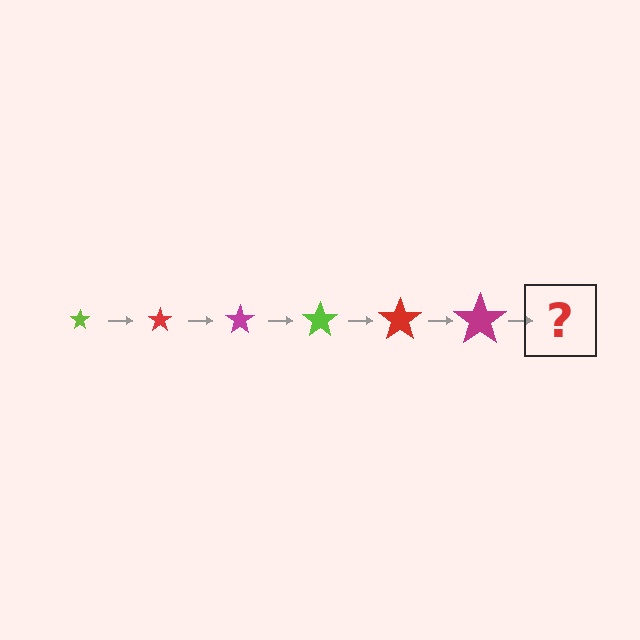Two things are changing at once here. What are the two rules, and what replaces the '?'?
The two rules are that the star grows larger each step and the color cycles through lime, red, and magenta. The '?' should be a lime star, larger than the previous one.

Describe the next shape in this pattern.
It should be a lime star, larger than the previous one.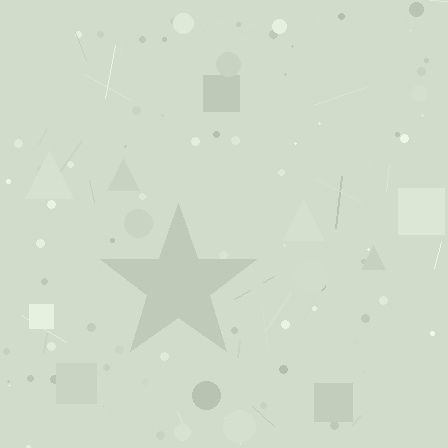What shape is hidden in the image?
A star is hidden in the image.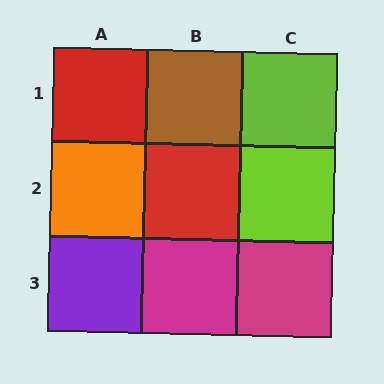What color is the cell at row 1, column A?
Red.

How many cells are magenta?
2 cells are magenta.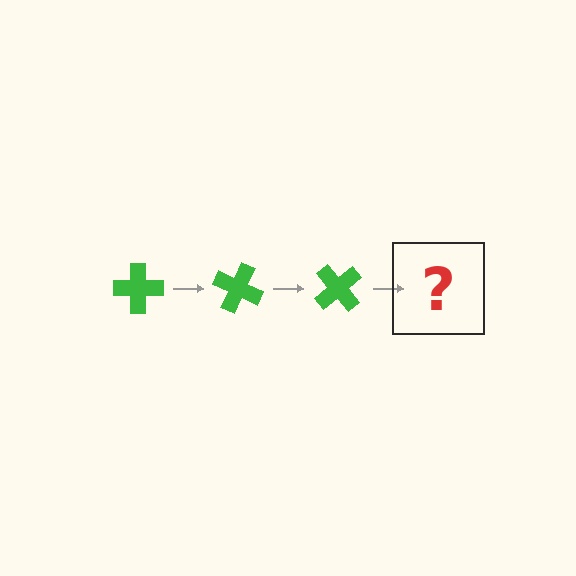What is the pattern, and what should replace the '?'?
The pattern is that the cross rotates 25 degrees each step. The '?' should be a green cross rotated 75 degrees.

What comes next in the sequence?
The next element should be a green cross rotated 75 degrees.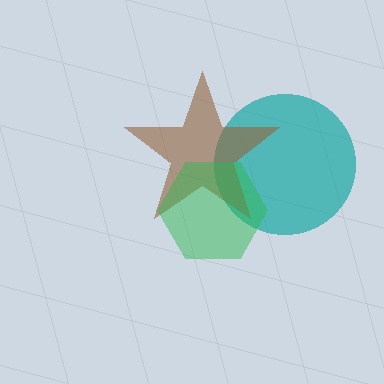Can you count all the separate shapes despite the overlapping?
Yes, there are 3 separate shapes.